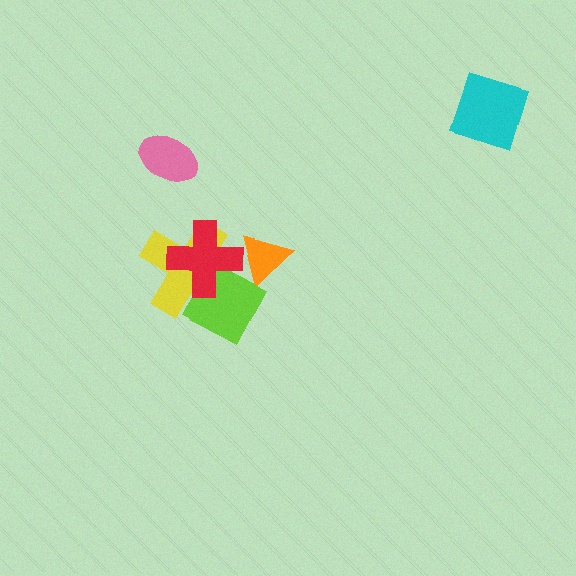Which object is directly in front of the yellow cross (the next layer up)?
The lime diamond is directly in front of the yellow cross.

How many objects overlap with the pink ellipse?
0 objects overlap with the pink ellipse.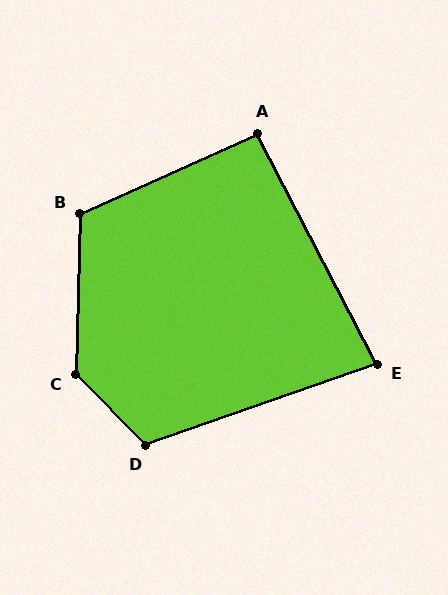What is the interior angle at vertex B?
Approximately 115 degrees (obtuse).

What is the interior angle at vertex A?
Approximately 93 degrees (approximately right).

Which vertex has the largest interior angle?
C, at approximately 134 degrees.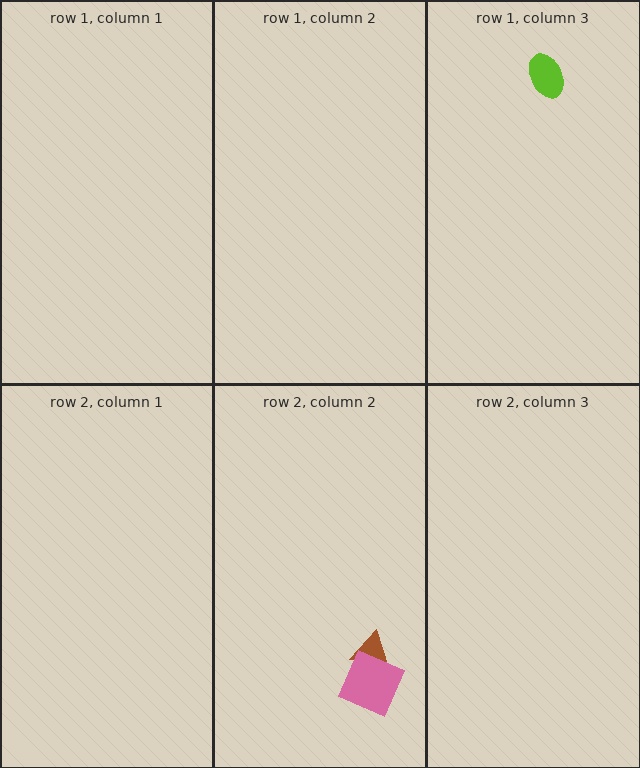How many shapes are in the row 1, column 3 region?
1.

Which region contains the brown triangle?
The row 2, column 2 region.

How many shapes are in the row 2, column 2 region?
2.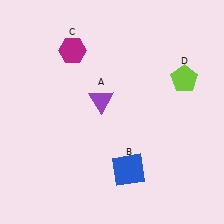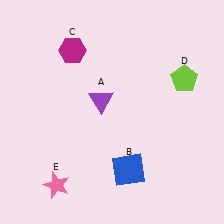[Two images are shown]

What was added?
A pink star (E) was added in Image 2.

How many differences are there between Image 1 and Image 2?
There is 1 difference between the two images.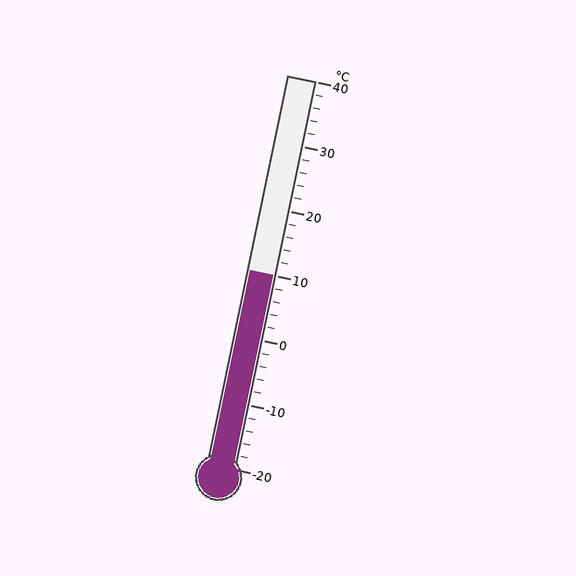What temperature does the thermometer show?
The thermometer shows approximately 10°C.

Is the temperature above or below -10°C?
The temperature is above -10°C.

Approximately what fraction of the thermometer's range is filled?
The thermometer is filled to approximately 50% of its range.